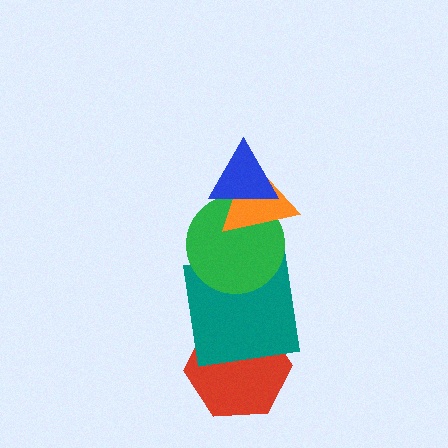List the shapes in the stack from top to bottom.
From top to bottom: the blue triangle, the orange triangle, the green circle, the teal square, the red hexagon.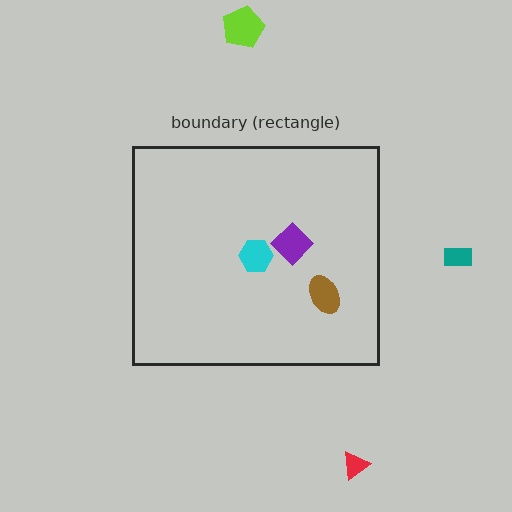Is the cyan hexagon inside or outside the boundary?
Inside.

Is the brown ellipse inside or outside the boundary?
Inside.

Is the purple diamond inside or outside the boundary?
Inside.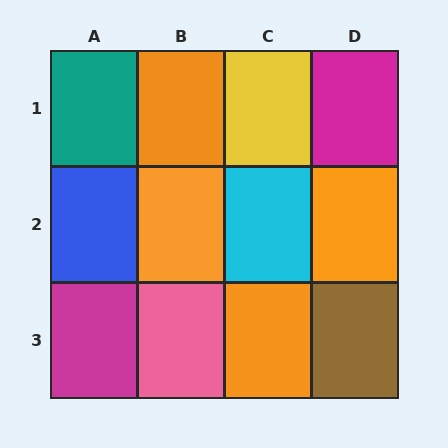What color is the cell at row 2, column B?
Orange.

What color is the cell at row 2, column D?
Orange.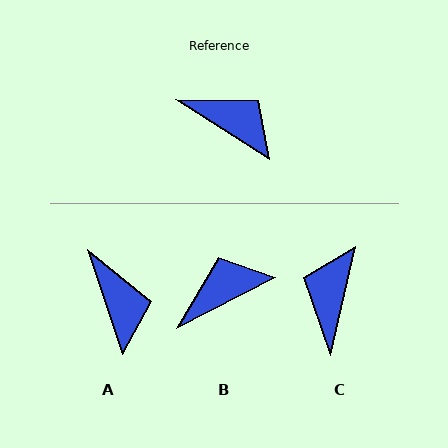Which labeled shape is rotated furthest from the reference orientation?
C, about 110 degrees away.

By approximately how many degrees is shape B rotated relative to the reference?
Approximately 60 degrees counter-clockwise.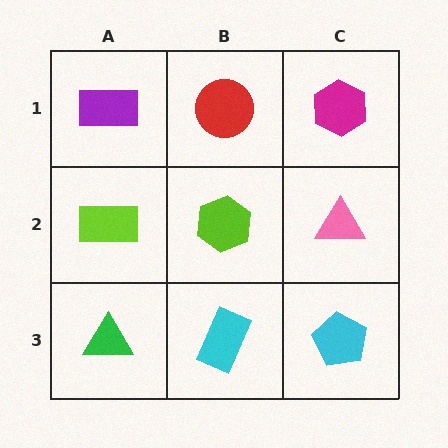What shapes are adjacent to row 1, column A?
A lime rectangle (row 2, column A), a red circle (row 1, column B).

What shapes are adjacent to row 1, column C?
A pink triangle (row 2, column C), a red circle (row 1, column B).